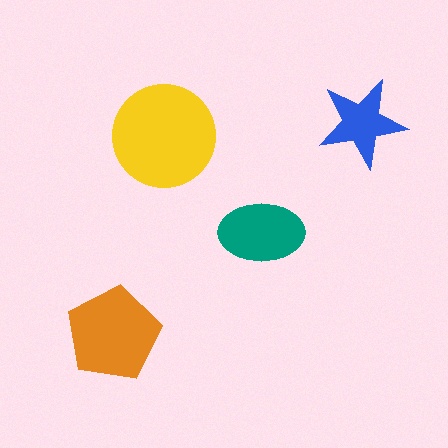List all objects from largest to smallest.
The yellow circle, the orange pentagon, the teal ellipse, the blue star.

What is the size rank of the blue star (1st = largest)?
4th.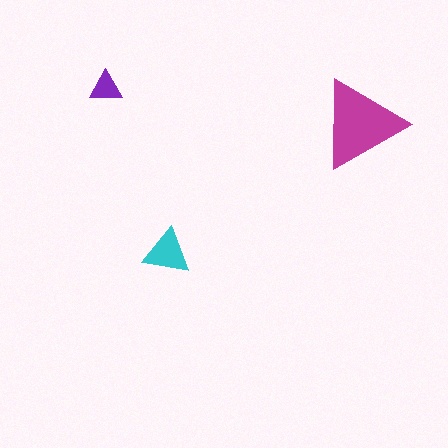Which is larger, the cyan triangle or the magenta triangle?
The magenta one.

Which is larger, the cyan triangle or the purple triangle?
The cyan one.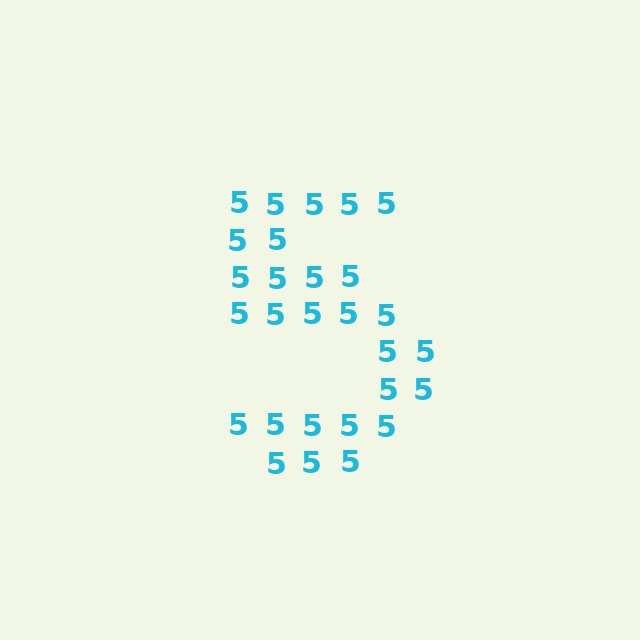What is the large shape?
The large shape is the digit 5.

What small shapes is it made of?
It is made of small digit 5's.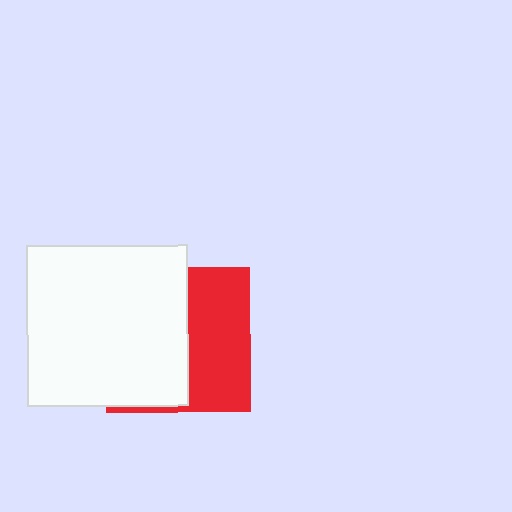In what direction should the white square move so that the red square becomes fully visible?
The white square should move left. That is the shortest direction to clear the overlap and leave the red square fully visible.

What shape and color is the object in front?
The object in front is a white square.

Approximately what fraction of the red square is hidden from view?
Roughly 55% of the red square is hidden behind the white square.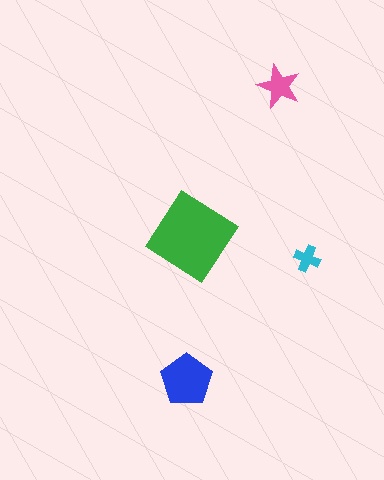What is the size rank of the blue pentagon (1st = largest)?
2nd.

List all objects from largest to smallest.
The green diamond, the blue pentagon, the pink star, the cyan cross.